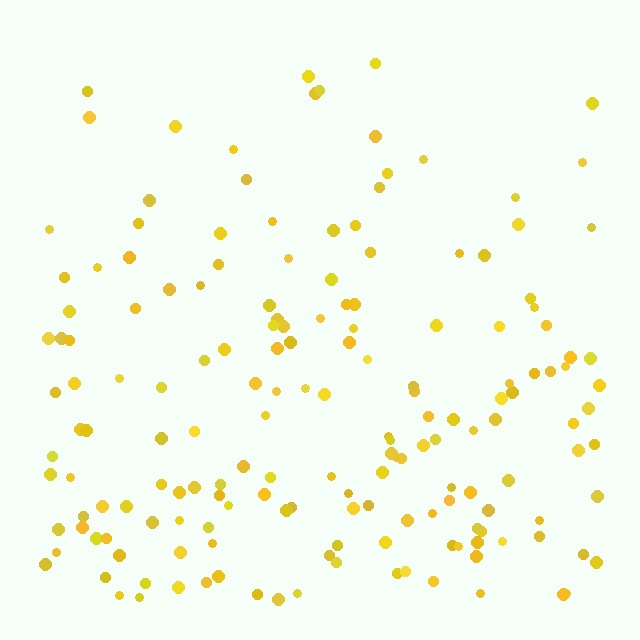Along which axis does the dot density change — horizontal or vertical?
Vertical.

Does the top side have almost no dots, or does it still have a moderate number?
Still a moderate number, just noticeably fewer than the bottom.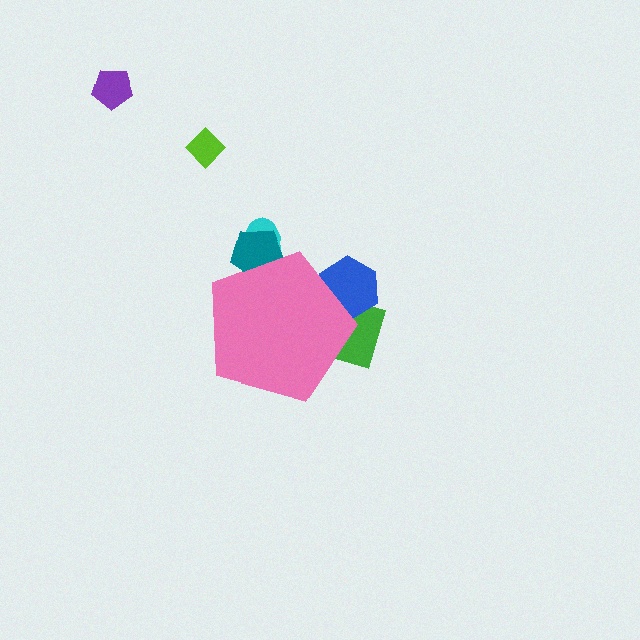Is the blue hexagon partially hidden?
Yes, the blue hexagon is partially hidden behind the pink pentagon.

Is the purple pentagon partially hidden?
No, the purple pentagon is fully visible.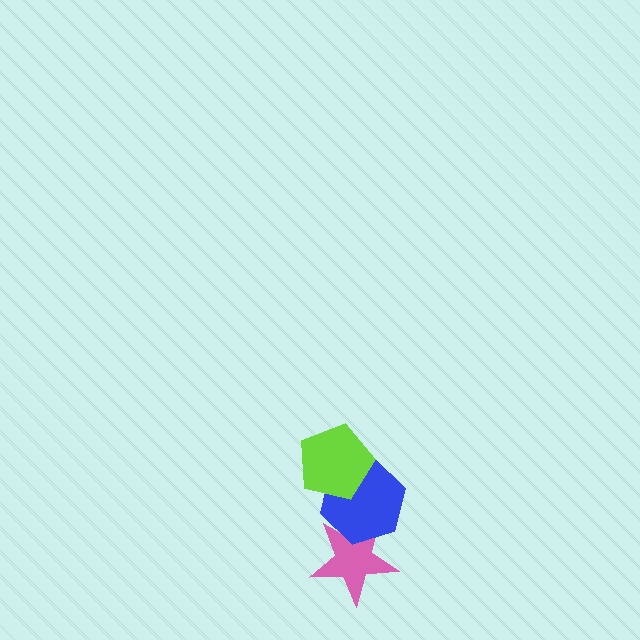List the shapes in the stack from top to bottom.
From top to bottom: the lime pentagon, the blue hexagon, the pink star.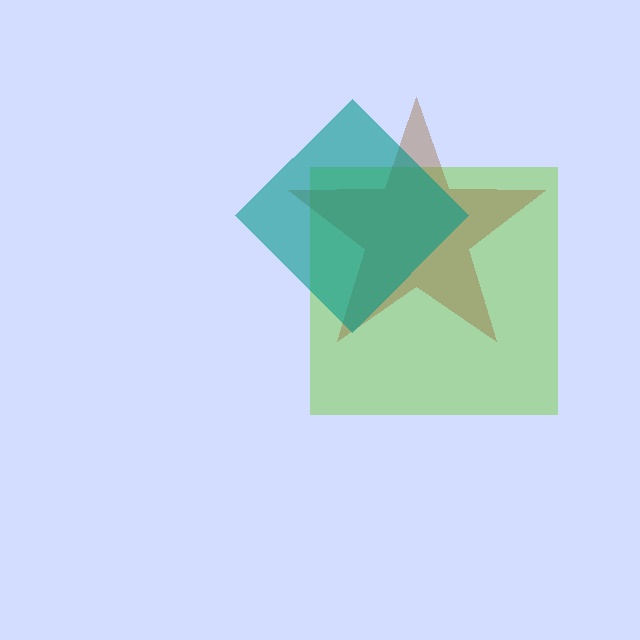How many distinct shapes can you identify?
There are 3 distinct shapes: a lime square, a brown star, a teal diamond.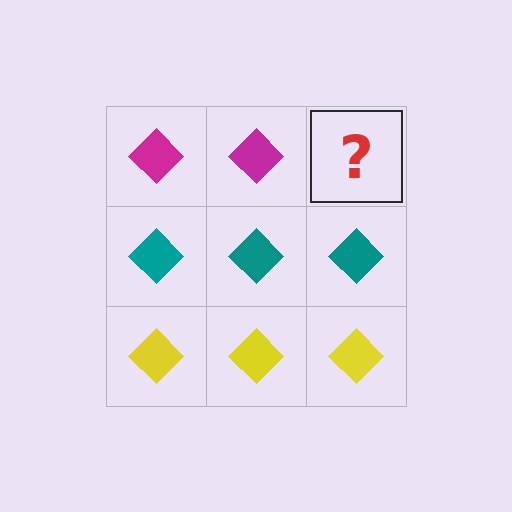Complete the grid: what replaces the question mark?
The question mark should be replaced with a magenta diamond.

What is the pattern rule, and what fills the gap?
The rule is that each row has a consistent color. The gap should be filled with a magenta diamond.